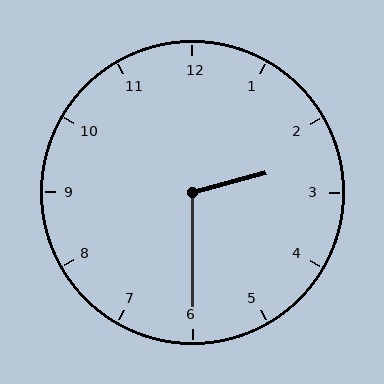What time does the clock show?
2:30.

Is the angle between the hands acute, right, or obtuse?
It is obtuse.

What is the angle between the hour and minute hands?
Approximately 105 degrees.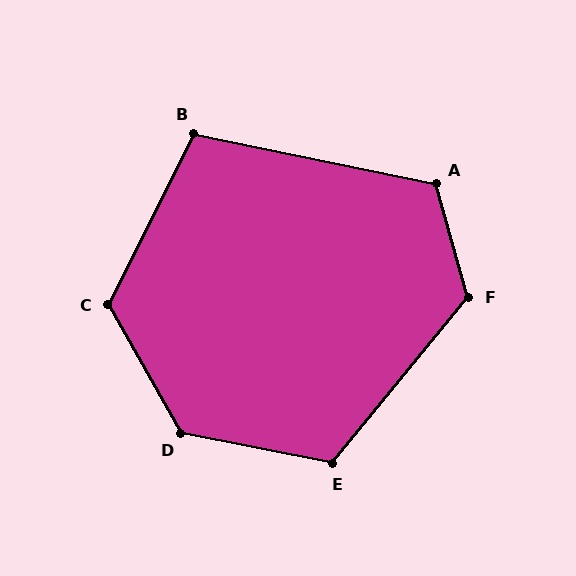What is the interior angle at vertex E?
Approximately 118 degrees (obtuse).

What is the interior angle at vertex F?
Approximately 125 degrees (obtuse).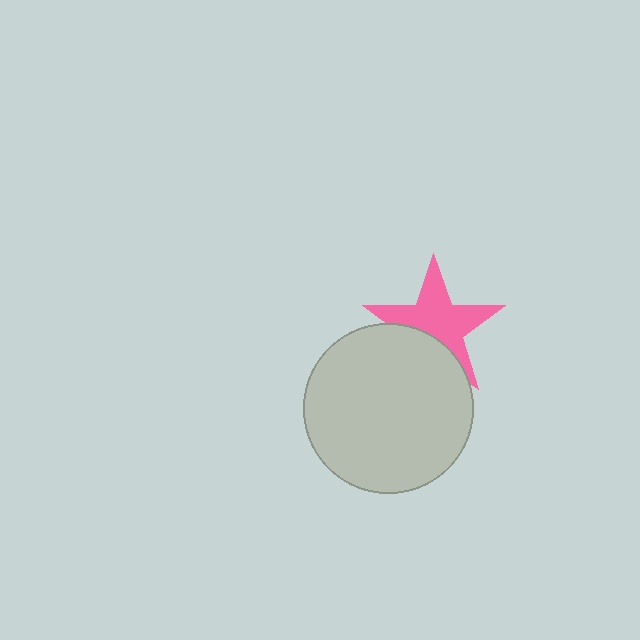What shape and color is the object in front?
The object in front is a light gray circle.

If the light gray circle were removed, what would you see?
You would see the complete pink star.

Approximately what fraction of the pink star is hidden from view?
Roughly 34% of the pink star is hidden behind the light gray circle.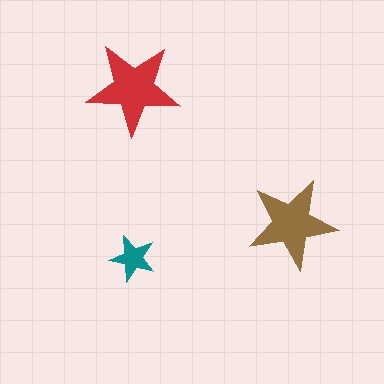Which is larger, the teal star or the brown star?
The brown one.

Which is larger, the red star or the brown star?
The red one.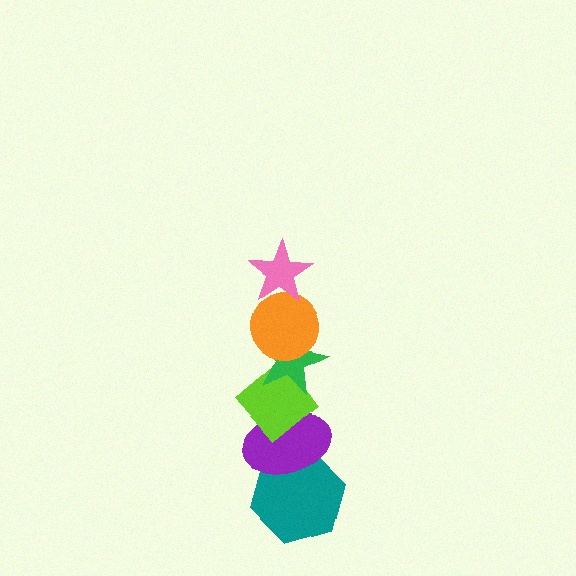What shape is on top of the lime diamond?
The green star is on top of the lime diamond.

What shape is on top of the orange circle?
The pink star is on top of the orange circle.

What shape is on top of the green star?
The orange circle is on top of the green star.